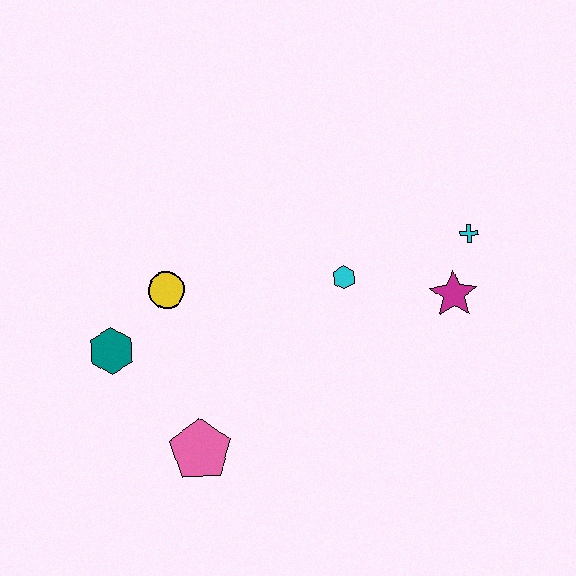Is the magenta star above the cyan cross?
No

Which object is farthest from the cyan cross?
The teal hexagon is farthest from the cyan cross.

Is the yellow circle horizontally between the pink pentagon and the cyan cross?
No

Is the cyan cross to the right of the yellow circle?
Yes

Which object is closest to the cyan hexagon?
The magenta star is closest to the cyan hexagon.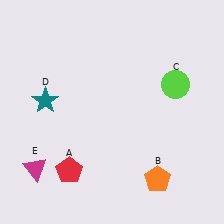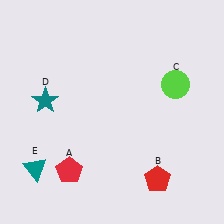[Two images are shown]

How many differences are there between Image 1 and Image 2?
There are 2 differences between the two images.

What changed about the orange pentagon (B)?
In Image 1, B is orange. In Image 2, it changed to red.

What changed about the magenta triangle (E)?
In Image 1, E is magenta. In Image 2, it changed to teal.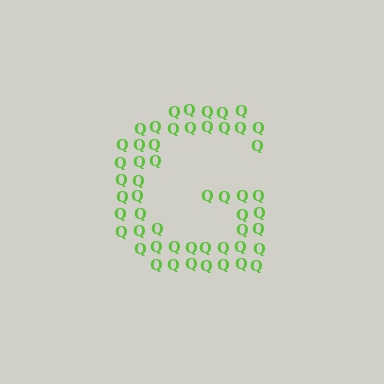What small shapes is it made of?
It is made of small letter Q's.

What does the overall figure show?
The overall figure shows the letter G.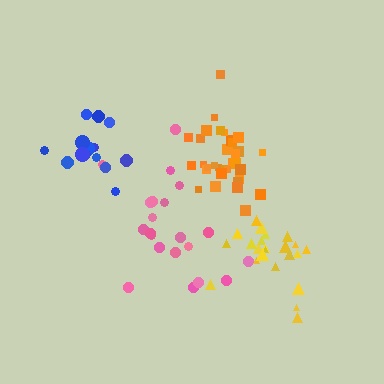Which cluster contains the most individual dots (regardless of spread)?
Orange (35).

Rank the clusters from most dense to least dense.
orange, yellow, blue, pink.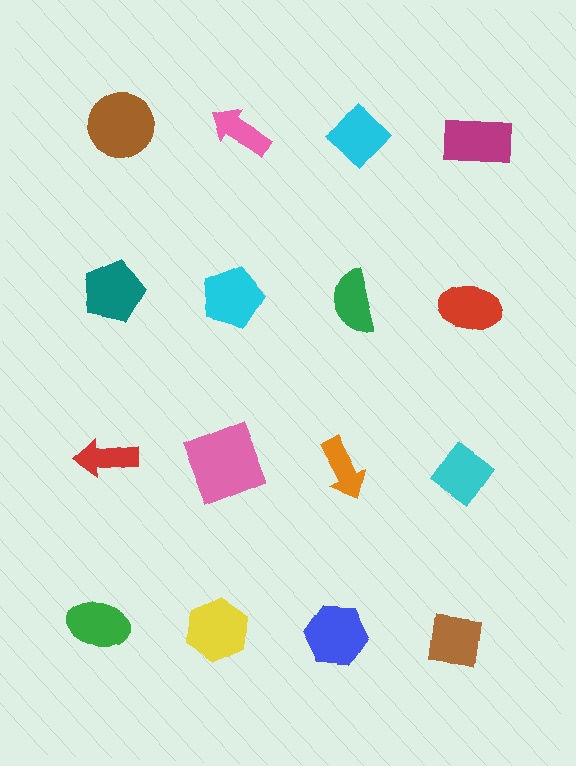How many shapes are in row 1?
4 shapes.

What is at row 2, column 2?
A cyan pentagon.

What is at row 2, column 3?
A green semicircle.